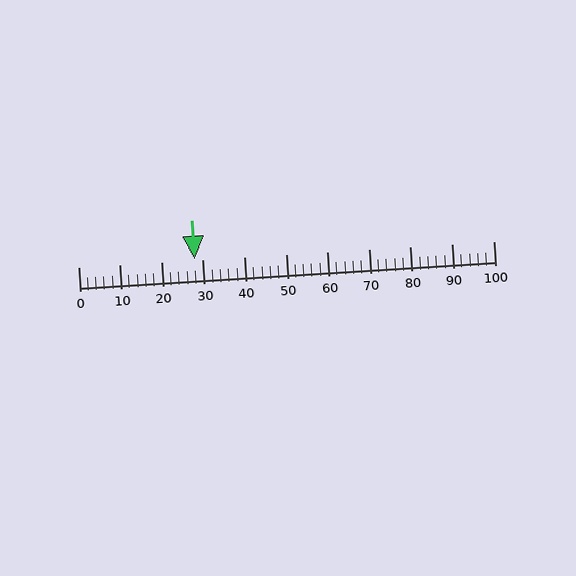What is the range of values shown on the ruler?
The ruler shows values from 0 to 100.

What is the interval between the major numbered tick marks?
The major tick marks are spaced 10 units apart.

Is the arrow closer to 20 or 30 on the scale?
The arrow is closer to 30.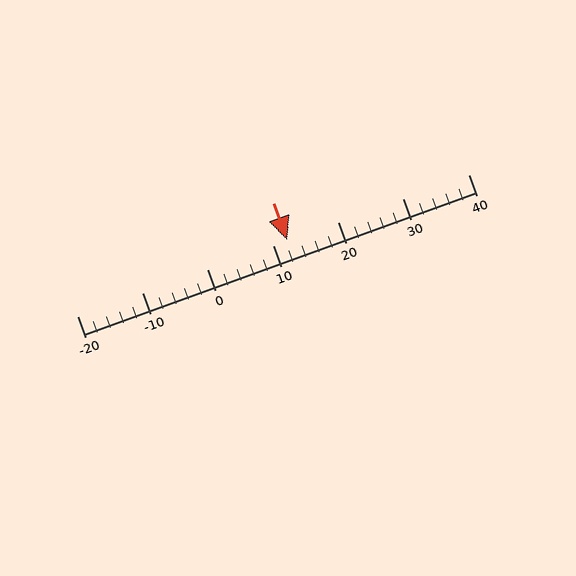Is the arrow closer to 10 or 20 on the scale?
The arrow is closer to 10.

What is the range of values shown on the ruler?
The ruler shows values from -20 to 40.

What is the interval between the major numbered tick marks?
The major tick marks are spaced 10 units apart.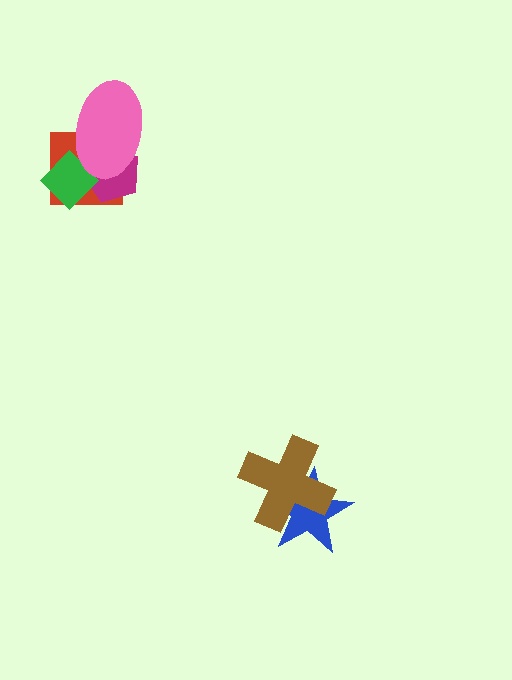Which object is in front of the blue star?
The brown cross is in front of the blue star.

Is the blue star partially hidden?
Yes, it is partially covered by another shape.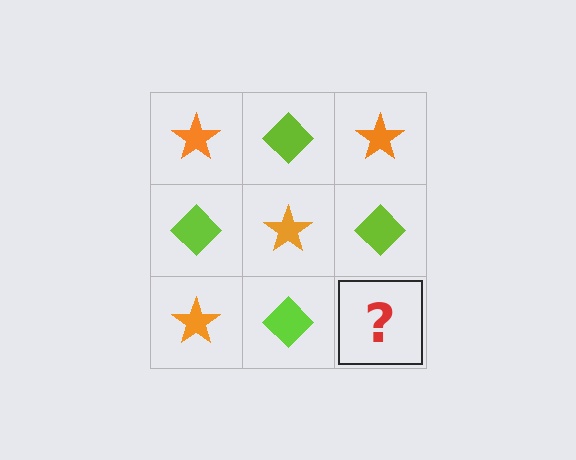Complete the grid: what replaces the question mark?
The question mark should be replaced with an orange star.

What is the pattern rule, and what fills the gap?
The rule is that it alternates orange star and lime diamond in a checkerboard pattern. The gap should be filled with an orange star.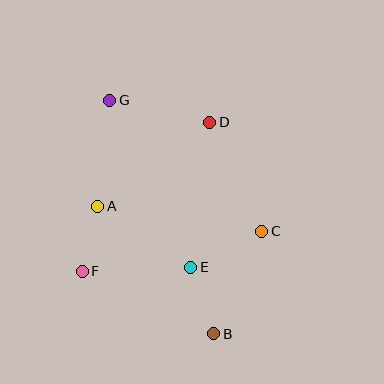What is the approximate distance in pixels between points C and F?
The distance between C and F is approximately 184 pixels.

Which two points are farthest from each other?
Points B and G are farthest from each other.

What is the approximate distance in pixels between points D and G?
The distance between D and G is approximately 103 pixels.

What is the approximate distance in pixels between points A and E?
The distance between A and E is approximately 111 pixels.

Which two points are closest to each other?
Points A and F are closest to each other.